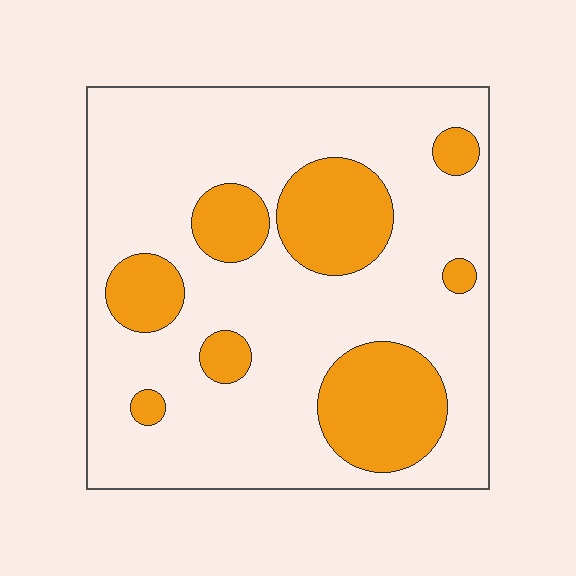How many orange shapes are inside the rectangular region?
8.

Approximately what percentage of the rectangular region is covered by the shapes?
Approximately 25%.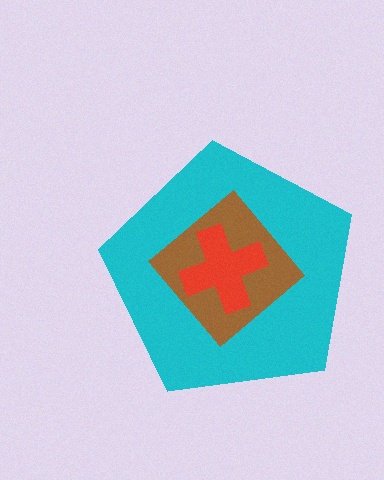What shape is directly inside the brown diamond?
The red cross.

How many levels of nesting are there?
3.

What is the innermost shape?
The red cross.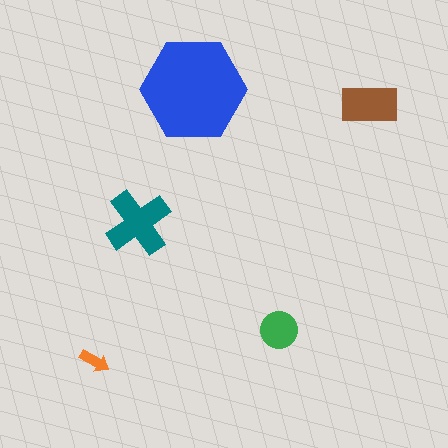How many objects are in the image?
There are 5 objects in the image.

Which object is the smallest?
The orange arrow.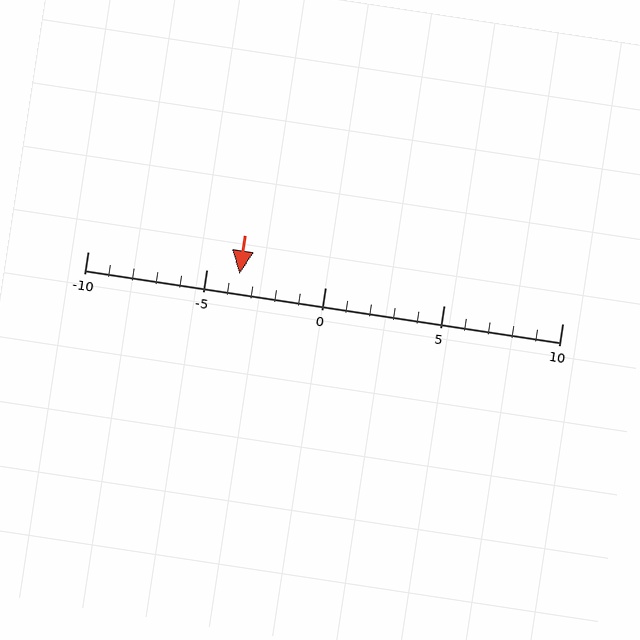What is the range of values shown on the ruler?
The ruler shows values from -10 to 10.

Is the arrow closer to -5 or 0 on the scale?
The arrow is closer to -5.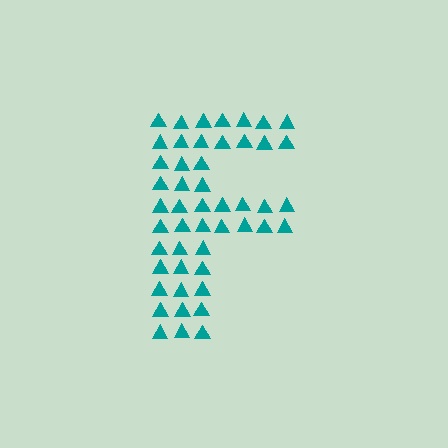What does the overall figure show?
The overall figure shows the letter F.